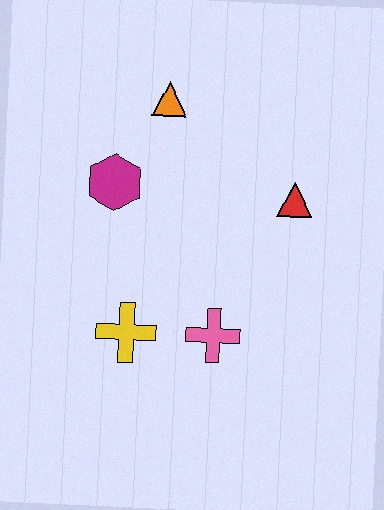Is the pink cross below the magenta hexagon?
Yes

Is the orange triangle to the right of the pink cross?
No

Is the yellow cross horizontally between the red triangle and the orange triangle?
No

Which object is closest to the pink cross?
The yellow cross is closest to the pink cross.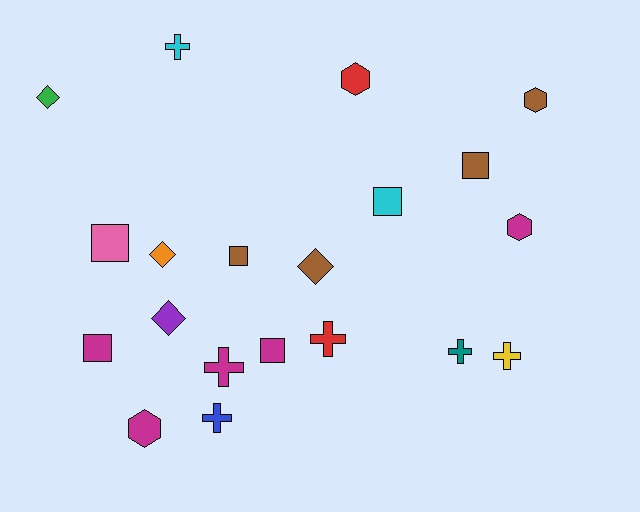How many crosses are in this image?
There are 6 crosses.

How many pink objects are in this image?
There is 1 pink object.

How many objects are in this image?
There are 20 objects.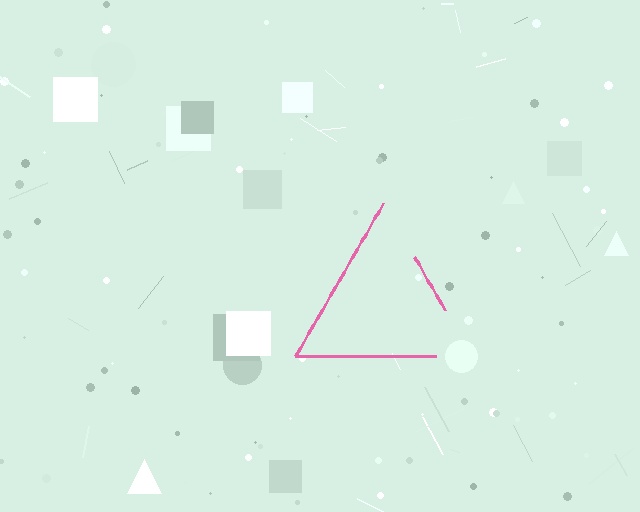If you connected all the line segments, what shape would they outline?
They would outline a triangle.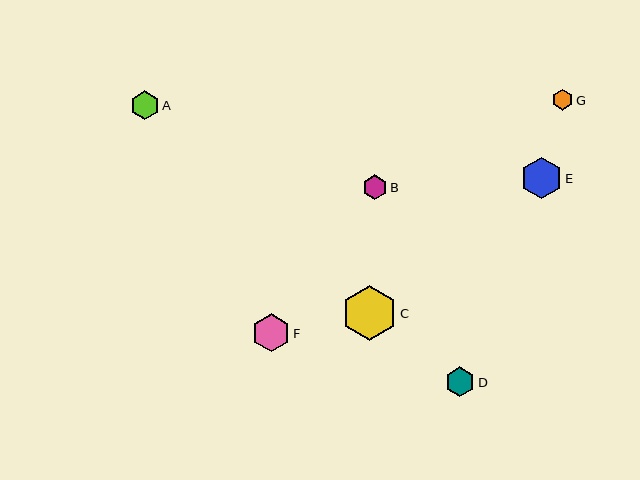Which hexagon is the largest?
Hexagon C is the largest with a size of approximately 56 pixels.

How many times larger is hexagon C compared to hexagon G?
Hexagon C is approximately 2.7 times the size of hexagon G.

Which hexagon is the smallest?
Hexagon G is the smallest with a size of approximately 21 pixels.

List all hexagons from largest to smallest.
From largest to smallest: C, E, F, D, A, B, G.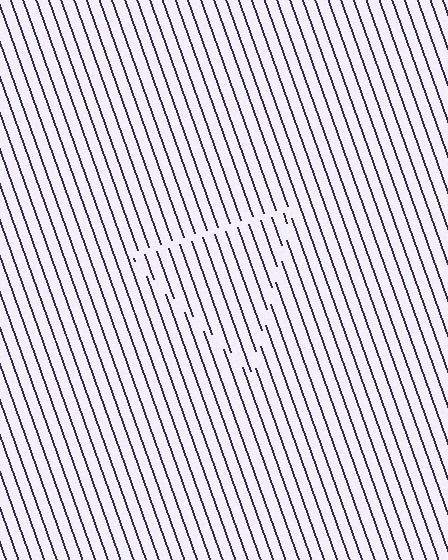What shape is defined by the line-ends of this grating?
An illusory triangle. The interior of the shape contains the same grating, shifted by half a period — the contour is defined by the phase discontinuity where line-ends from the inner and outer gratings abut.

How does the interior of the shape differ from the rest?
The interior of the shape contains the same grating, shifted by half a period — the contour is defined by the phase discontinuity where line-ends from the inner and outer gratings abut.